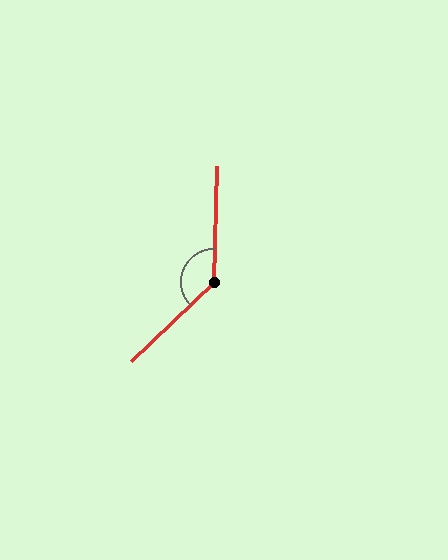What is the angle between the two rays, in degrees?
Approximately 135 degrees.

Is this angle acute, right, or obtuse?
It is obtuse.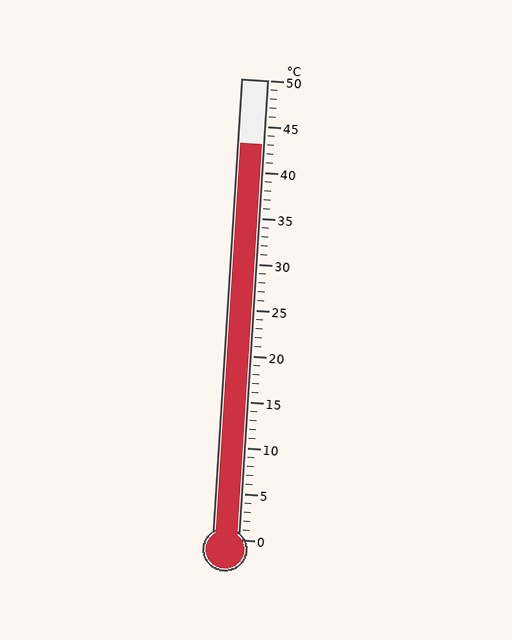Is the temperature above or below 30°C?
The temperature is above 30°C.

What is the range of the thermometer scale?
The thermometer scale ranges from 0°C to 50°C.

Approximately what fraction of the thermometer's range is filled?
The thermometer is filled to approximately 85% of its range.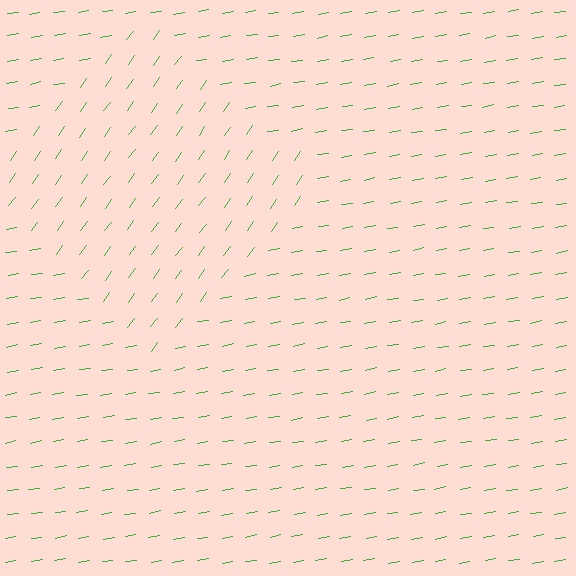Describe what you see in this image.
The image is filled with small green line segments. A diamond region in the image has lines oriented differently from the surrounding lines, creating a visible texture boundary.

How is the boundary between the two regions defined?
The boundary is defined purely by a change in line orientation (approximately 45 degrees difference). All lines are the same color and thickness.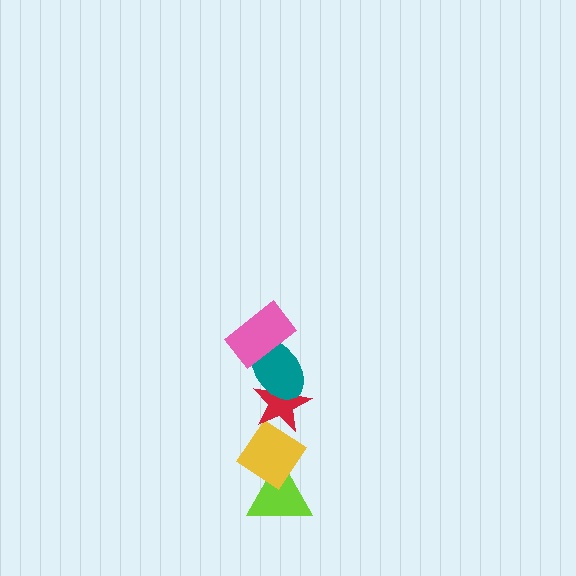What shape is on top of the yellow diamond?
The red star is on top of the yellow diamond.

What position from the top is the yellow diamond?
The yellow diamond is 4th from the top.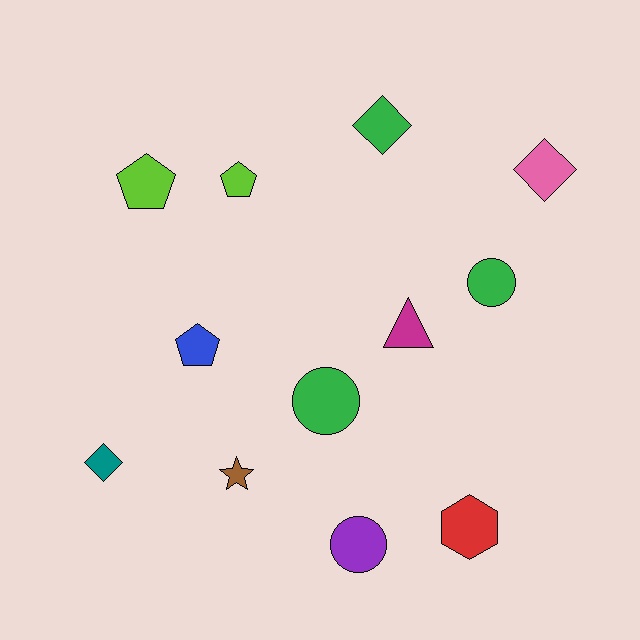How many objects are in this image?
There are 12 objects.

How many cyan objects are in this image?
There are no cyan objects.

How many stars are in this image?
There is 1 star.